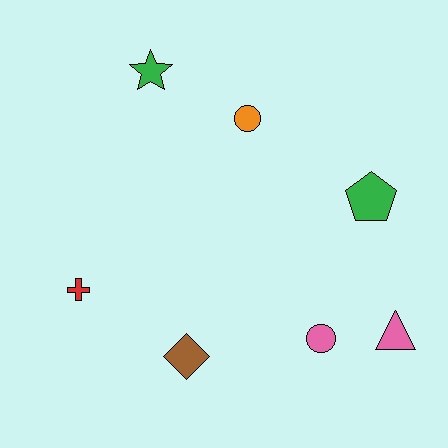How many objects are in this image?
There are 7 objects.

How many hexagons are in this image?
There are no hexagons.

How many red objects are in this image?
There is 1 red object.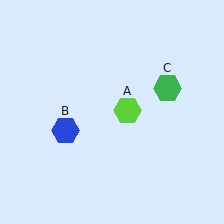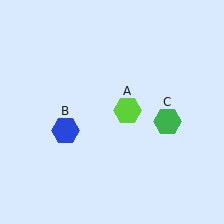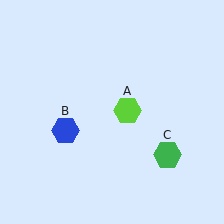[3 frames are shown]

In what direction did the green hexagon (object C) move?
The green hexagon (object C) moved down.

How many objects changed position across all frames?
1 object changed position: green hexagon (object C).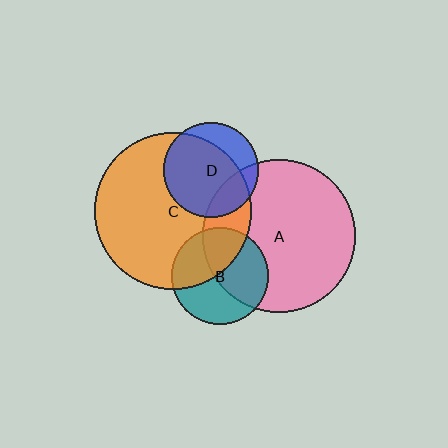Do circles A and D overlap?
Yes.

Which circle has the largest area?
Circle C (orange).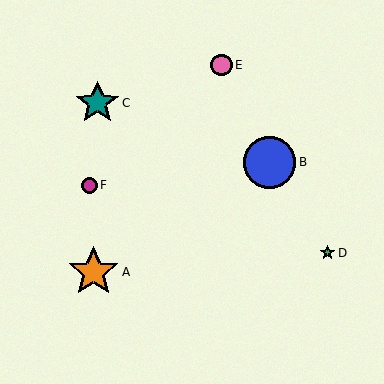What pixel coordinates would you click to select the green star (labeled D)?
Click at (328, 253) to select the green star D.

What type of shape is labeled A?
Shape A is an orange star.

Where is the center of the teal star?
The center of the teal star is at (97, 103).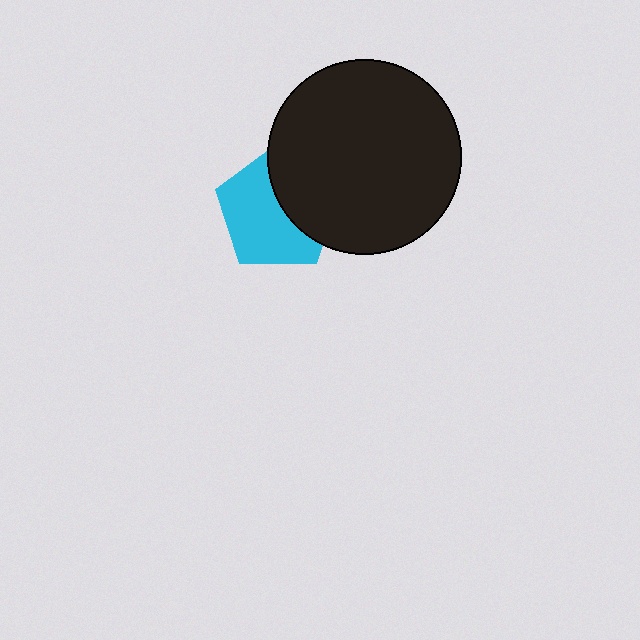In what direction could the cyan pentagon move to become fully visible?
The cyan pentagon could move left. That would shift it out from behind the black circle entirely.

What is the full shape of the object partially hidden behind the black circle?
The partially hidden object is a cyan pentagon.